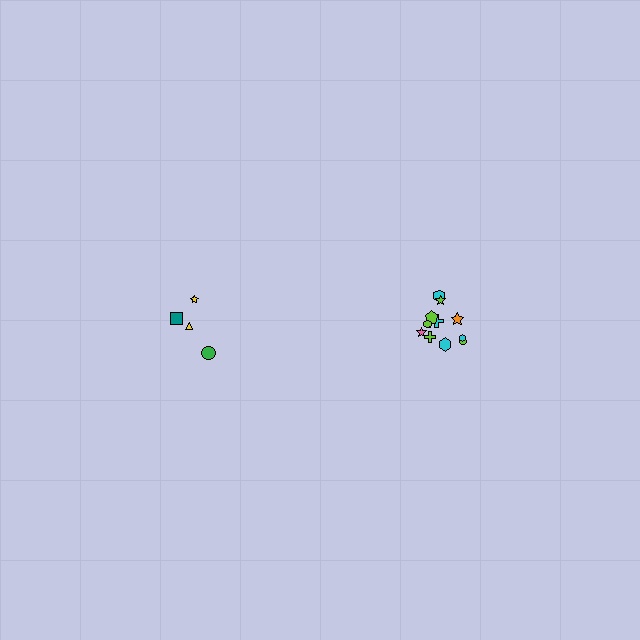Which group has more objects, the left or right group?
The right group.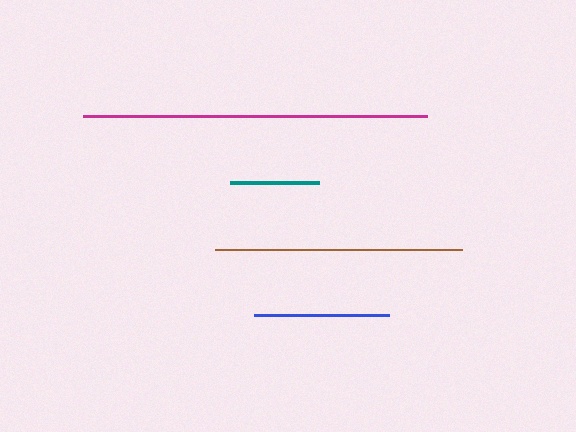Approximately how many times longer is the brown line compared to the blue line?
The brown line is approximately 1.8 times the length of the blue line.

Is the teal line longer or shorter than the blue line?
The blue line is longer than the teal line.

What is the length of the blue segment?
The blue segment is approximately 135 pixels long.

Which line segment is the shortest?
The teal line is the shortest at approximately 89 pixels.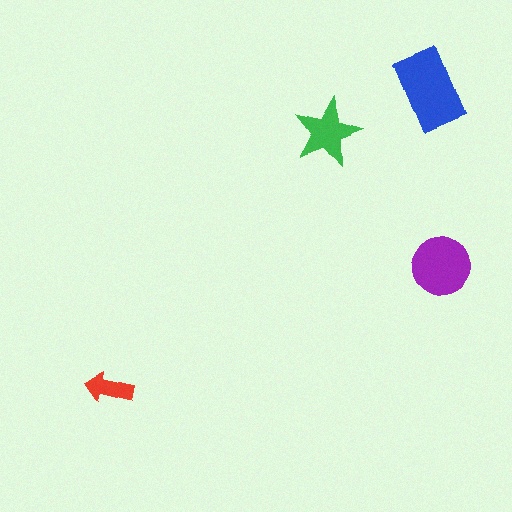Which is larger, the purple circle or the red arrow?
The purple circle.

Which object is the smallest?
The red arrow.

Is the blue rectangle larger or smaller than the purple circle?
Larger.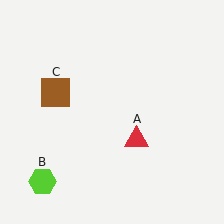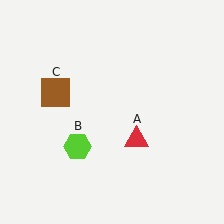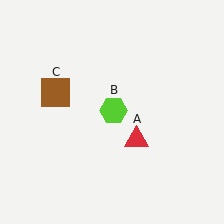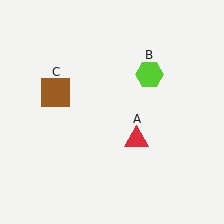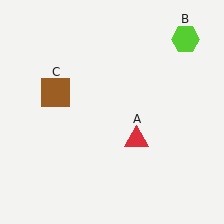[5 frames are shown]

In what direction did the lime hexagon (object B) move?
The lime hexagon (object B) moved up and to the right.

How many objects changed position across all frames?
1 object changed position: lime hexagon (object B).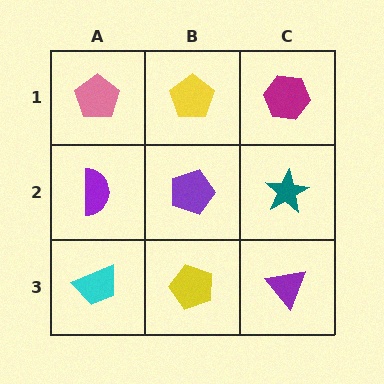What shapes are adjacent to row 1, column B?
A purple pentagon (row 2, column B), a pink pentagon (row 1, column A), a magenta hexagon (row 1, column C).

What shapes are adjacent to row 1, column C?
A teal star (row 2, column C), a yellow pentagon (row 1, column B).